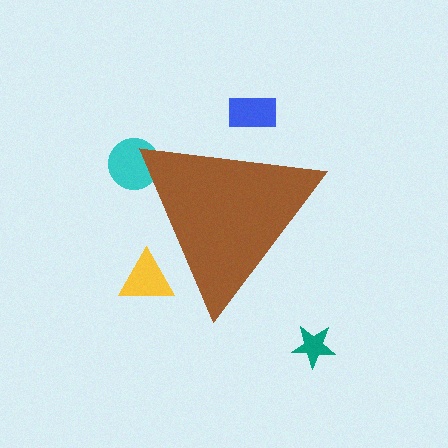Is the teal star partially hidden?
No, the teal star is fully visible.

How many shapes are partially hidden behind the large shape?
3 shapes are partially hidden.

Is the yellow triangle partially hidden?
Yes, the yellow triangle is partially hidden behind the brown triangle.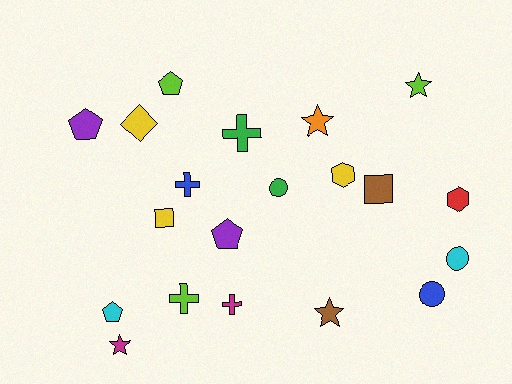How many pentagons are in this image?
There are 4 pentagons.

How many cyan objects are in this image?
There are 2 cyan objects.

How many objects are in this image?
There are 20 objects.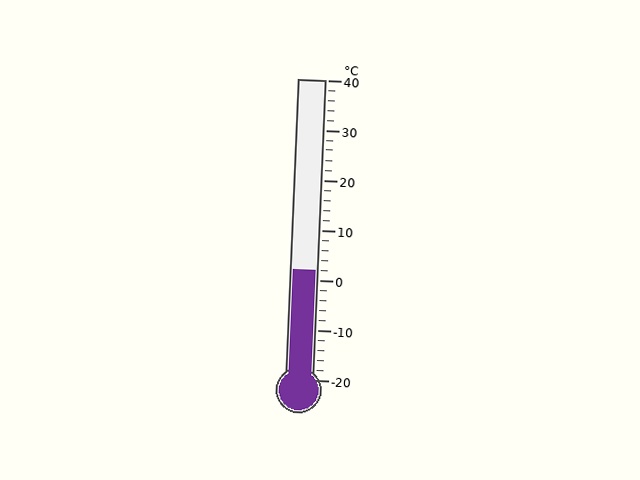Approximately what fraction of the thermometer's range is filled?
The thermometer is filled to approximately 35% of its range.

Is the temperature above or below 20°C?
The temperature is below 20°C.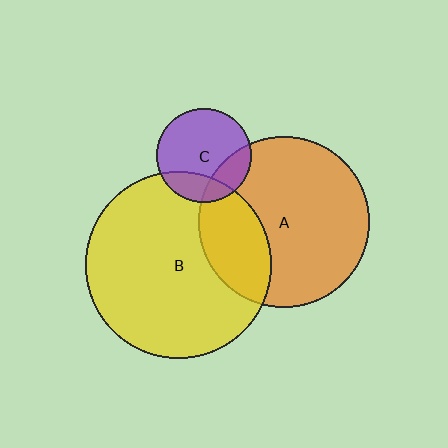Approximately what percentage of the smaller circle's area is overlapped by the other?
Approximately 20%.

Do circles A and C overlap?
Yes.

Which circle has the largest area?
Circle B (yellow).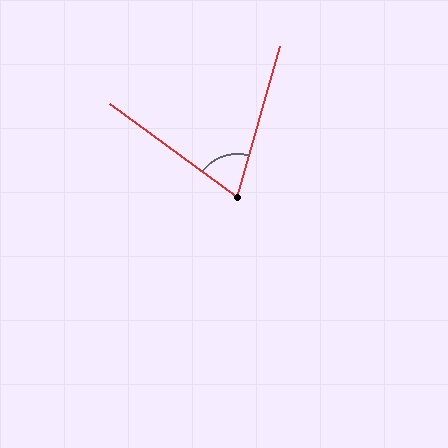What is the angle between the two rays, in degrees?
Approximately 70 degrees.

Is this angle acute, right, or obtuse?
It is acute.